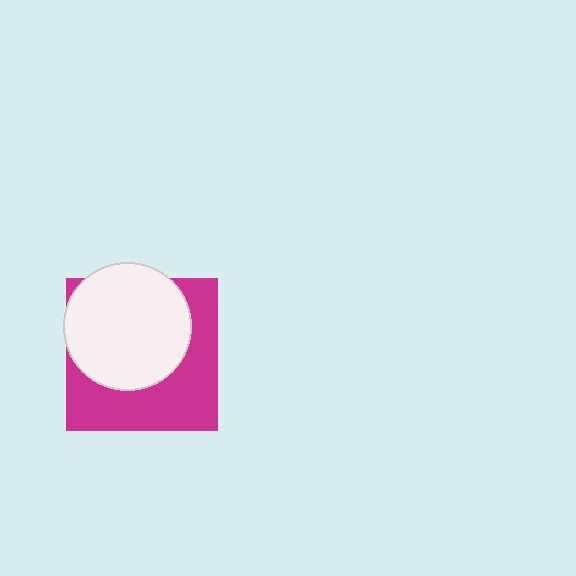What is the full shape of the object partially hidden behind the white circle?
The partially hidden object is a magenta square.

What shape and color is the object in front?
The object in front is a white circle.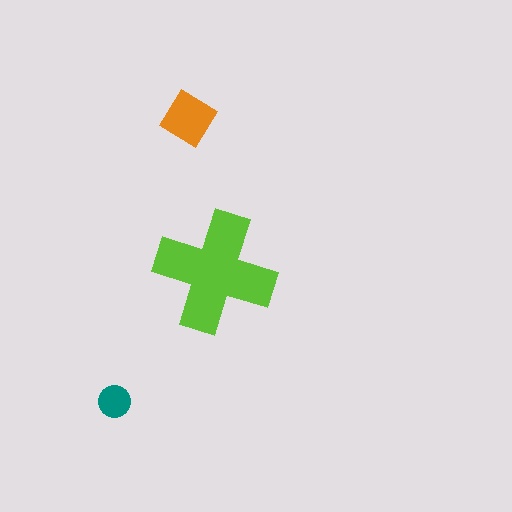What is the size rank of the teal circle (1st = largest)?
3rd.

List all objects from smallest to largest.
The teal circle, the orange diamond, the lime cross.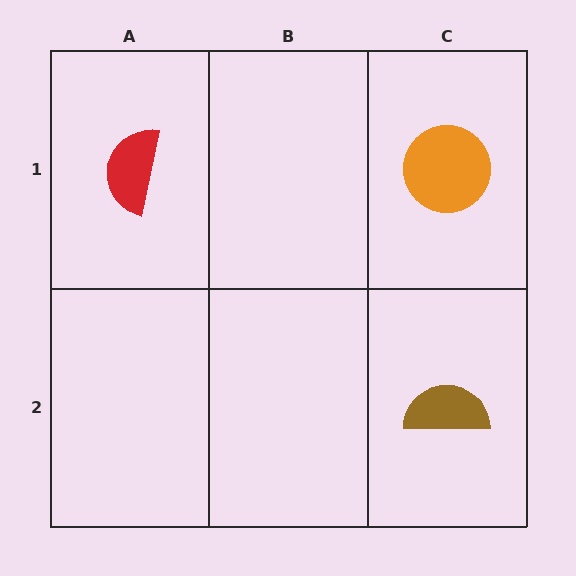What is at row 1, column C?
An orange circle.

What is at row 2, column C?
A brown semicircle.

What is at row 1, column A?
A red semicircle.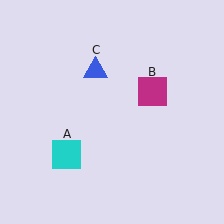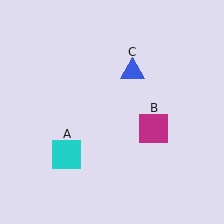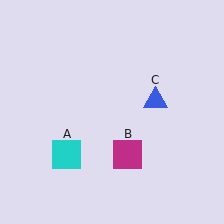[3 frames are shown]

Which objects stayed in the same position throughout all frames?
Cyan square (object A) remained stationary.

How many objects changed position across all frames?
2 objects changed position: magenta square (object B), blue triangle (object C).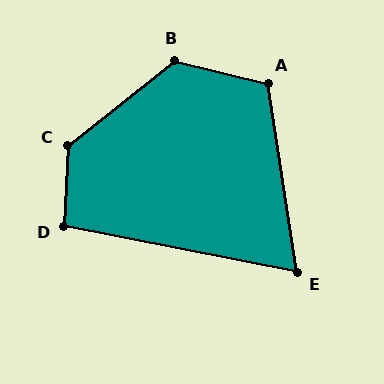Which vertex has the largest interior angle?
C, at approximately 131 degrees.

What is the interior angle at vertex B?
Approximately 128 degrees (obtuse).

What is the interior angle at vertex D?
Approximately 98 degrees (obtuse).